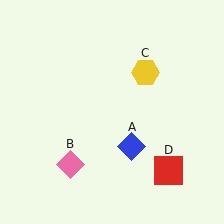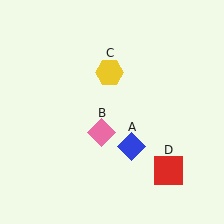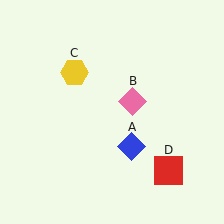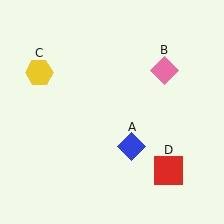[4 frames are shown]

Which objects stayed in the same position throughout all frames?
Blue diamond (object A) and red square (object D) remained stationary.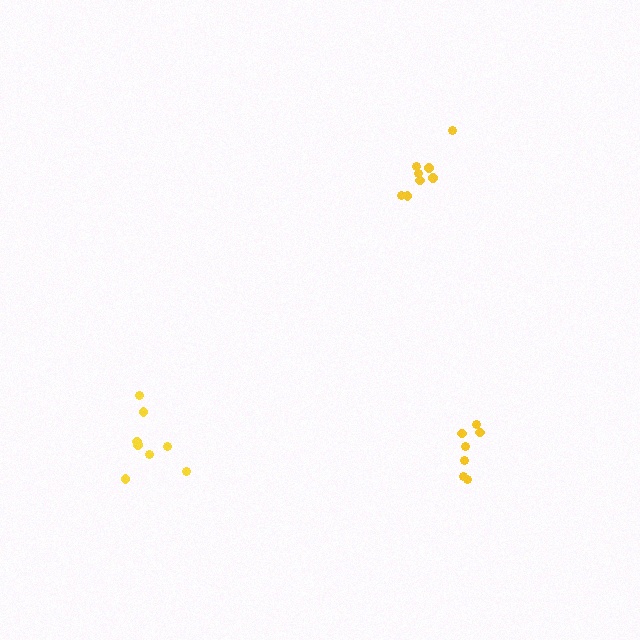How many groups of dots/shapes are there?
There are 3 groups.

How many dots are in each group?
Group 1: 8 dots, Group 2: 7 dots, Group 3: 8 dots (23 total).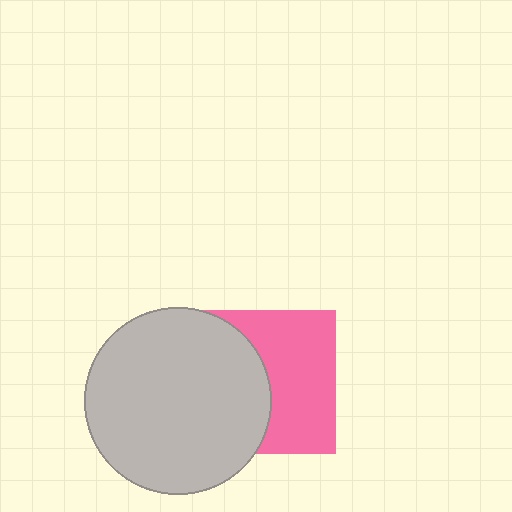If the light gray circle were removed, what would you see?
You would see the complete pink square.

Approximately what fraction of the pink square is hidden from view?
Roughly 46% of the pink square is hidden behind the light gray circle.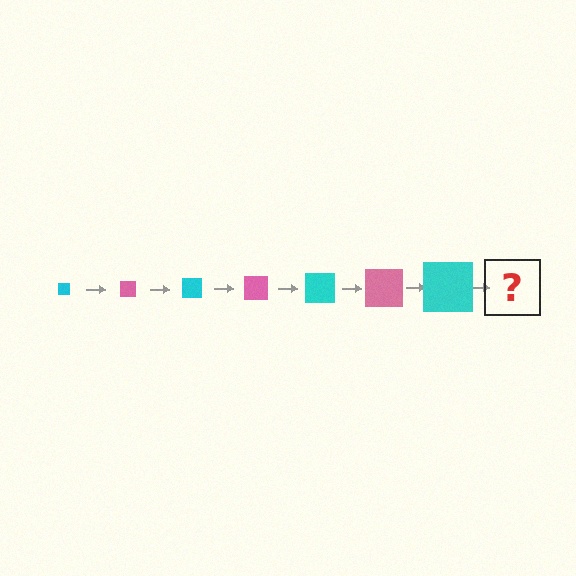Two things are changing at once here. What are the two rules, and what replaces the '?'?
The two rules are that the square grows larger each step and the color cycles through cyan and pink. The '?' should be a pink square, larger than the previous one.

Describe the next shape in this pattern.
It should be a pink square, larger than the previous one.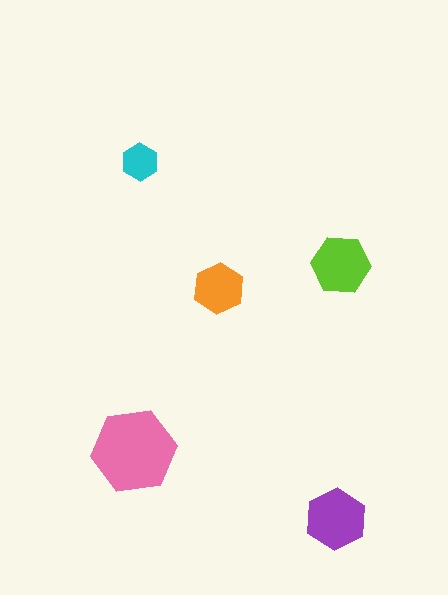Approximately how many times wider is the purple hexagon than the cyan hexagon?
About 1.5 times wider.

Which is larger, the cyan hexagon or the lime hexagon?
The lime one.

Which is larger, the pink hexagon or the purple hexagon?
The pink one.